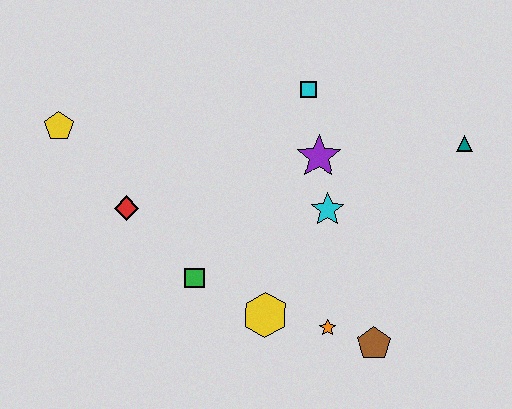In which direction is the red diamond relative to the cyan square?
The red diamond is to the left of the cyan square.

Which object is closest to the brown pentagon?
The orange star is closest to the brown pentagon.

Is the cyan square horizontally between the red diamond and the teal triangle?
Yes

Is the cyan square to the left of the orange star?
Yes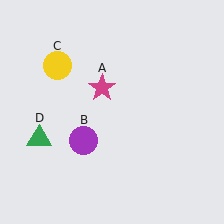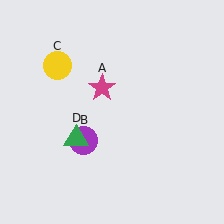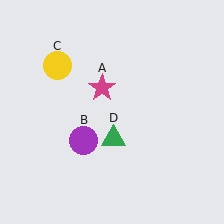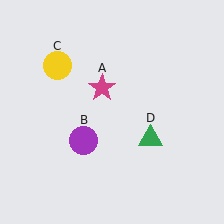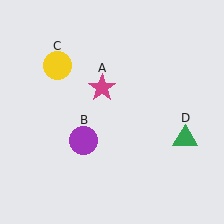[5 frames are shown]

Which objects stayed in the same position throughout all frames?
Magenta star (object A) and purple circle (object B) and yellow circle (object C) remained stationary.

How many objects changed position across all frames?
1 object changed position: green triangle (object D).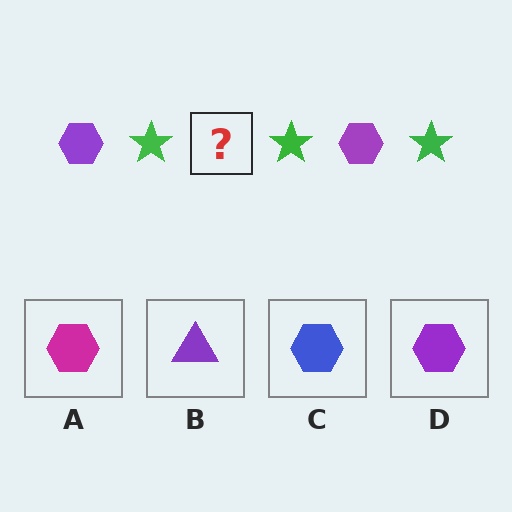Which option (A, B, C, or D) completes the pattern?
D.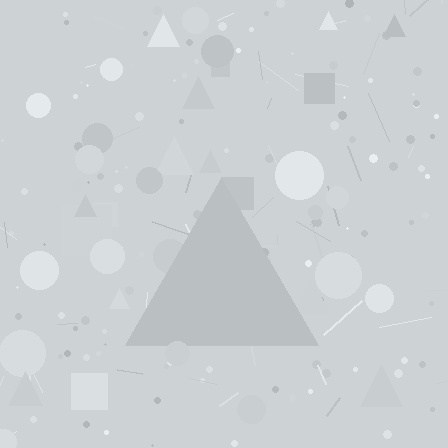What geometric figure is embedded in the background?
A triangle is embedded in the background.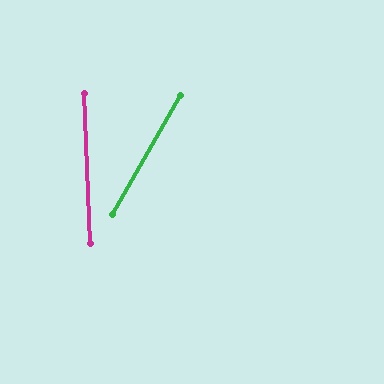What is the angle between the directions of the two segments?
Approximately 32 degrees.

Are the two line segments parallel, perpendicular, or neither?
Neither parallel nor perpendicular — they differ by about 32°.